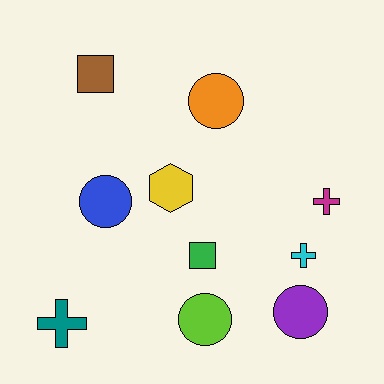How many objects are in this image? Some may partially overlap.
There are 10 objects.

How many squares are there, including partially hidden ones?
There are 2 squares.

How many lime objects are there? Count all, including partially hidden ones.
There is 1 lime object.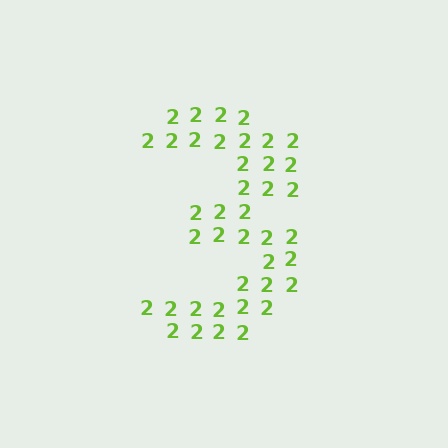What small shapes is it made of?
It is made of small digit 2's.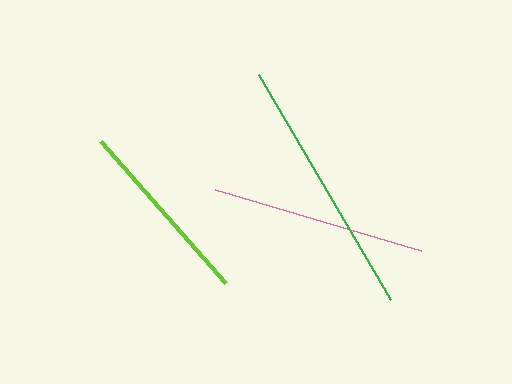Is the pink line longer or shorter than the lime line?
The pink line is longer than the lime line.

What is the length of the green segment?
The green segment is approximately 260 pixels long.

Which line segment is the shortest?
The lime line is the shortest at approximately 188 pixels.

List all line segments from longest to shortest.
From longest to shortest: green, pink, lime.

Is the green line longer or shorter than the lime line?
The green line is longer than the lime line.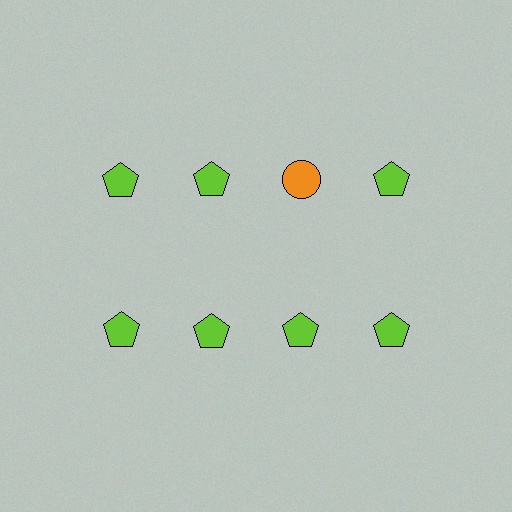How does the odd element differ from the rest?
It differs in both color (orange instead of lime) and shape (circle instead of pentagon).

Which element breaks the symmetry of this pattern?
The orange circle in the top row, center column breaks the symmetry. All other shapes are lime pentagons.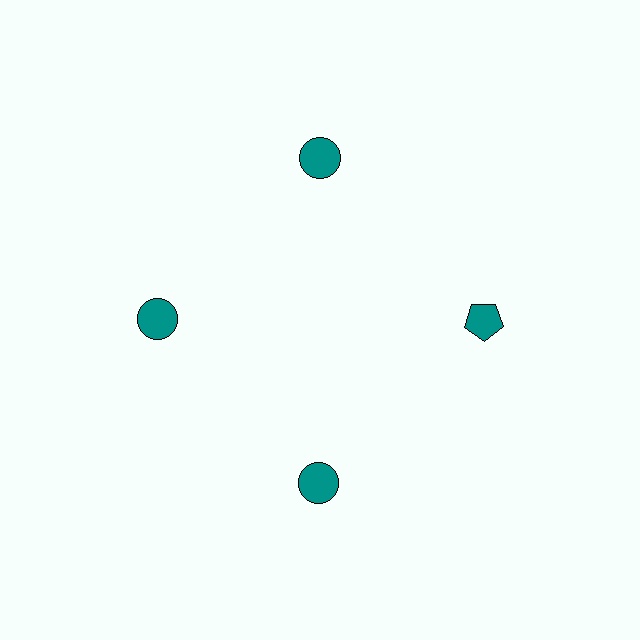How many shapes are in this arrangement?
There are 4 shapes arranged in a ring pattern.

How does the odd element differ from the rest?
It has a different shape: pentagon instead of circle.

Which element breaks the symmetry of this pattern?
The teal pentagon at roughly the 3 o'clock position breaks the symmetry. All other shapes are teal circles.